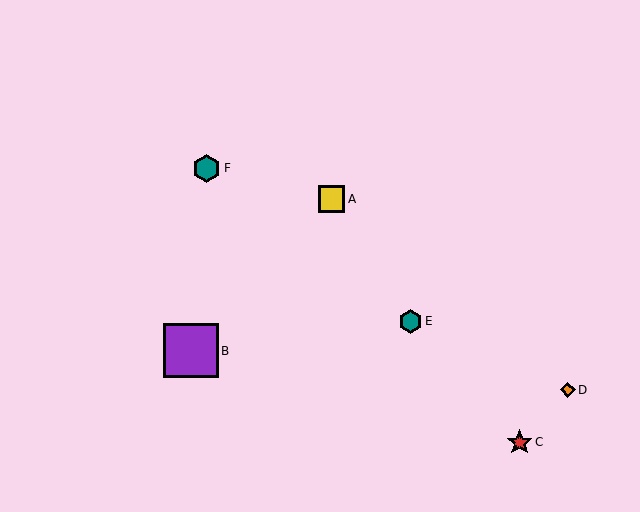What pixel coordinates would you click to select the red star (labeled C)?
Click at (520, 443) to select the red star C.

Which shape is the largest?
The purple square (labeled B) is the largest.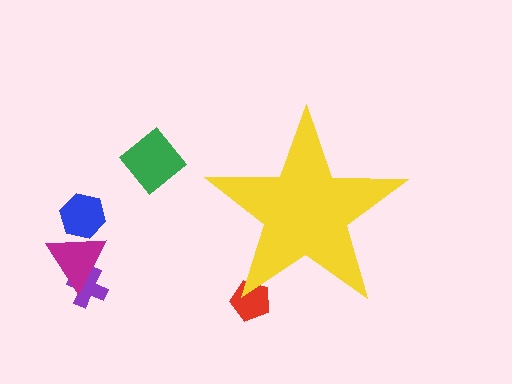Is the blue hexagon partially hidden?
No, the blue hexagon is fully visible.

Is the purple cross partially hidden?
No, the purple cross is fully visible.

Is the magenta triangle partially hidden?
No, the magenta triangle is fully visible.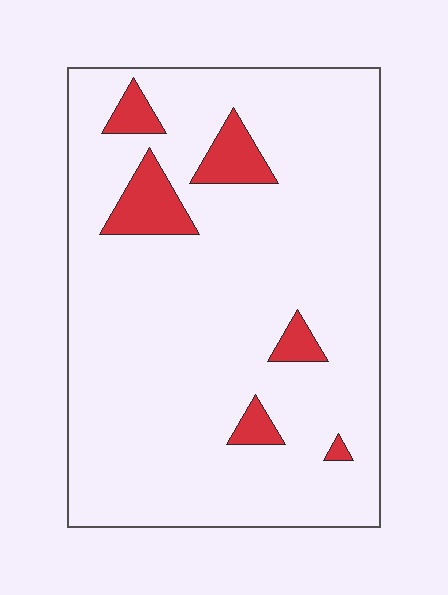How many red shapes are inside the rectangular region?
6.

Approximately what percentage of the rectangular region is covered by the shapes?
Approximately 10%.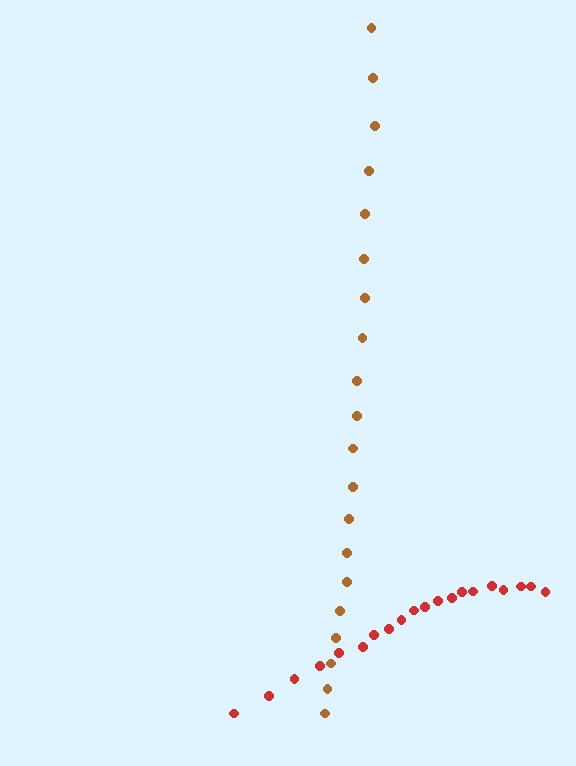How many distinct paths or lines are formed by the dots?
There are 2 distinct paths.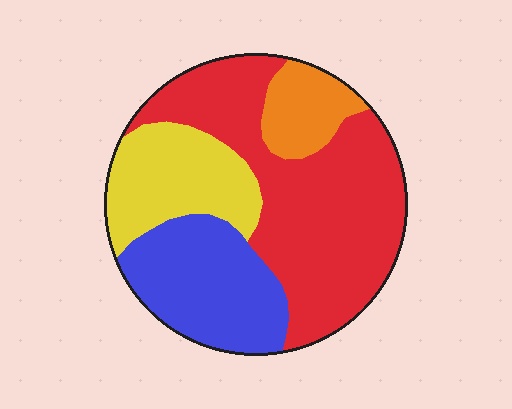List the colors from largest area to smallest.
From largest to smallest: red, blue, yellow, orange.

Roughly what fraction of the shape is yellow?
Yellow covers 19% of the shape.